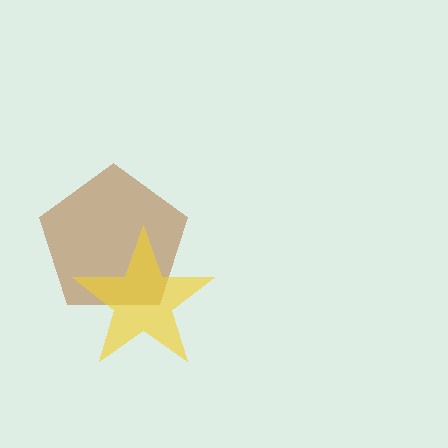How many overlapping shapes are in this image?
There are 2 overlapping shapes in the image.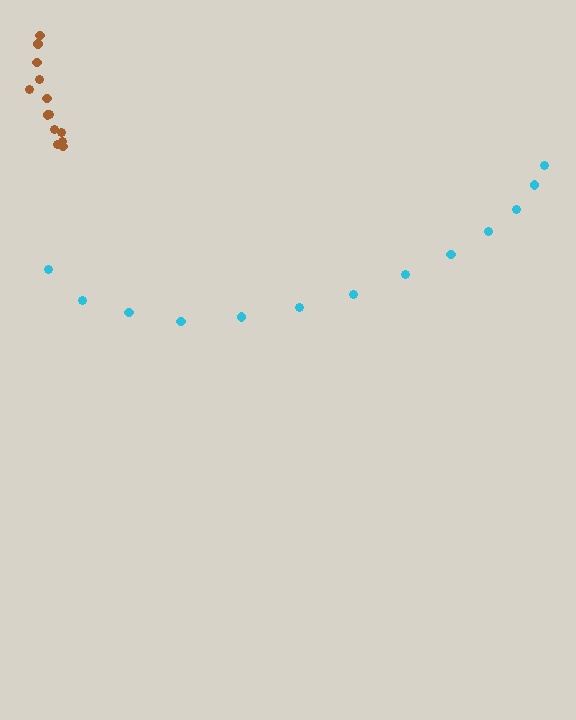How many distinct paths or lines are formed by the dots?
There are 2 distinct paths.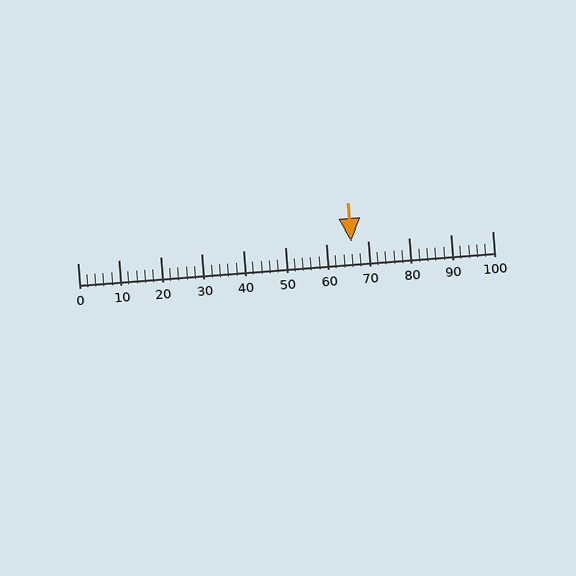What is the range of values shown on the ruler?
The ruler shows values from 0 to 100.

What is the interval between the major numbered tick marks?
The major tick marks are spaced 10 units apart.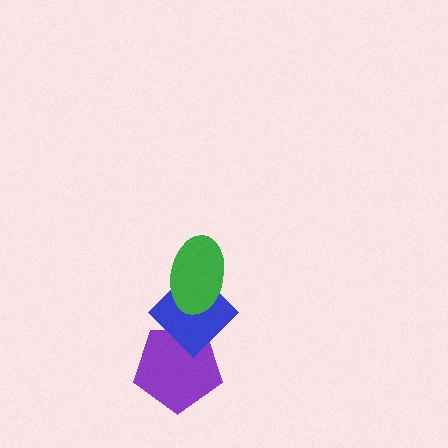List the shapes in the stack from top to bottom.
From top to bottom: the green ellipse, the blue diamond, the purple pentagon.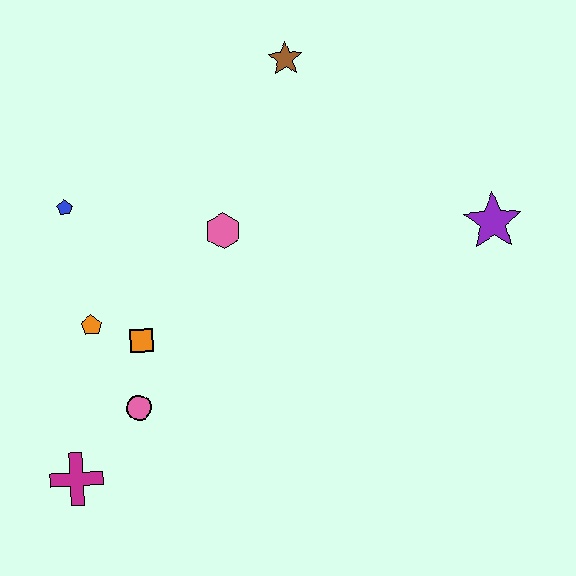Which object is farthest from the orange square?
The purple star is farthest from the orange square.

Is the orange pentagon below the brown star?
Yes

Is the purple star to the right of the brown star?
Yes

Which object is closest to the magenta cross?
The pink circle is closest to the magenta cross.